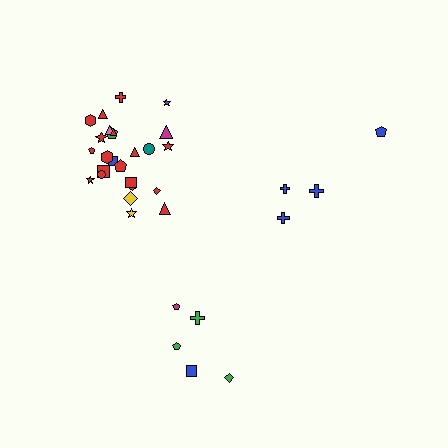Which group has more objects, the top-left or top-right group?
The top-left group.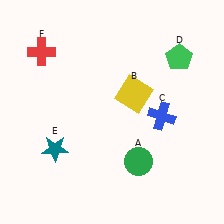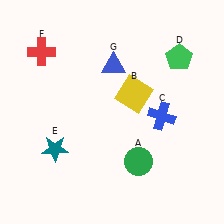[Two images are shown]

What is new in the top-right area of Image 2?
A blue triangle (G) was added in the top-right area of Image 2.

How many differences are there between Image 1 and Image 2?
There is 1 difference between the two images.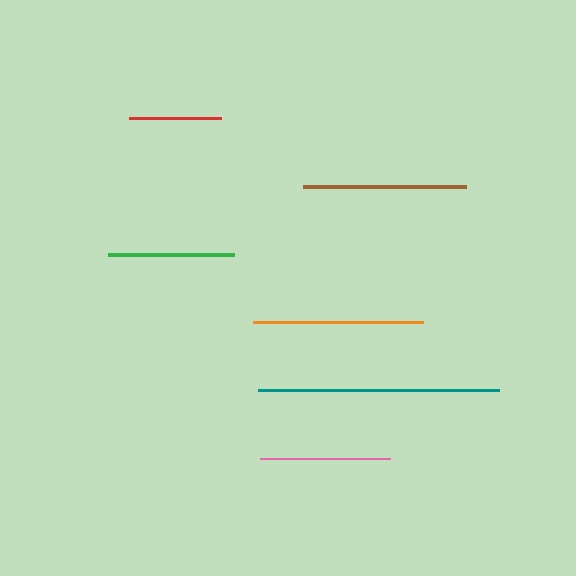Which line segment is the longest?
The teal line is the longest at approximately 241 pixels.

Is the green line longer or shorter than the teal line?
The teal line is longer than the green line.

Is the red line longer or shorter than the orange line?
The orange line is longer than the red line.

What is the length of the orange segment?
The orange segment is approximately 170 pixels long.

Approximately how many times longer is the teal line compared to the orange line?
The teal line is approximately 1.4 times the length of the orange line.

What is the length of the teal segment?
The teal segment is approximately 241 pixels long.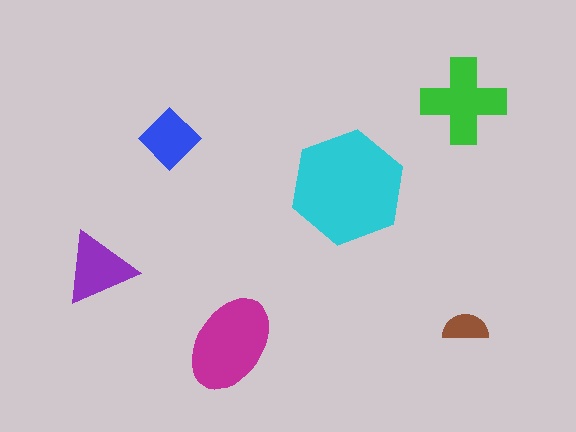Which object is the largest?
The cyan hexagon.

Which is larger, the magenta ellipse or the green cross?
The magenta ellipse.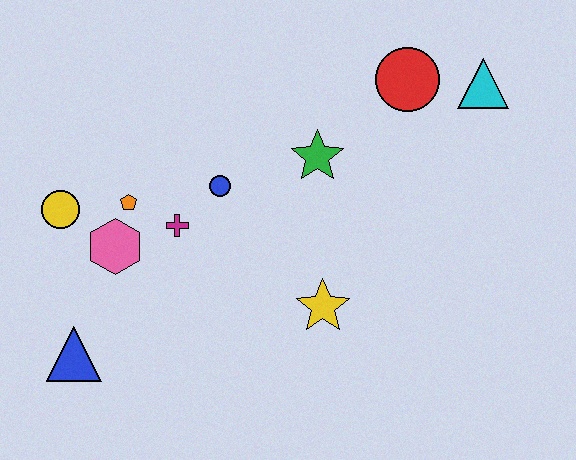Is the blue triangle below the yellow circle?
Yes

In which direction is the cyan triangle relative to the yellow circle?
The cyan triangle is to the right of the yellow circle.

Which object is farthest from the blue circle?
The cyan triangle is farthest from the blue circle.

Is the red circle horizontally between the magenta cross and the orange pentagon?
No